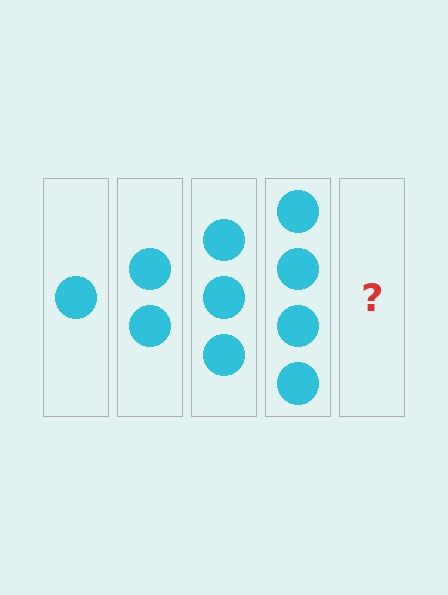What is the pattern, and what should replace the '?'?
The pattern is that each step adds one more circle. The '?' should be 5 circles.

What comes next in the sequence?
The next element should be 5 circles.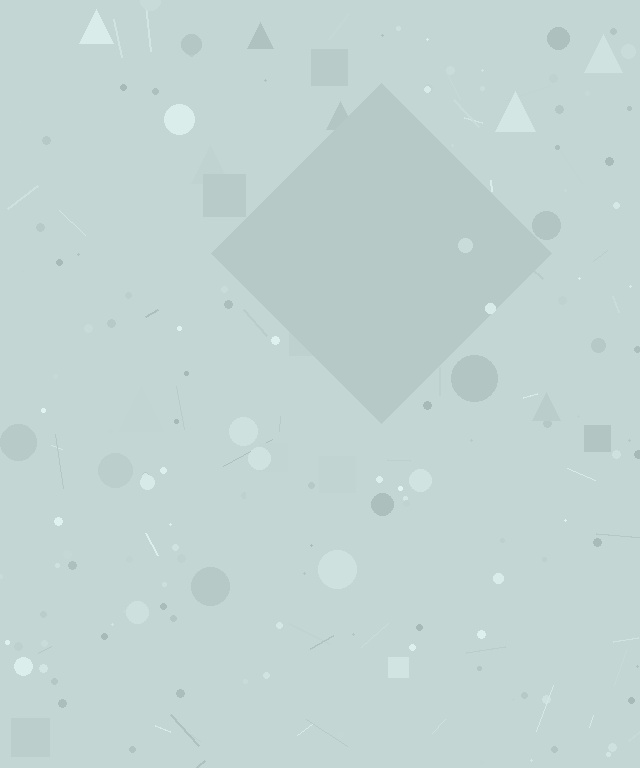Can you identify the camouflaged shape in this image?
The camouflaged shape is a diamond.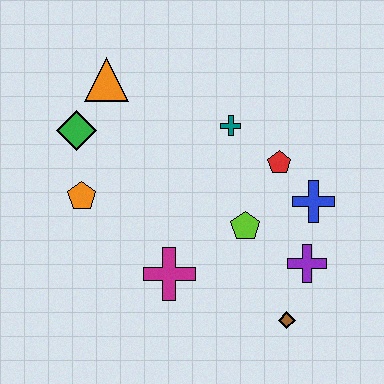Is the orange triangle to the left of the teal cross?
Yes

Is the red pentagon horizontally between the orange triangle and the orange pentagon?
No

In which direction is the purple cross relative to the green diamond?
The purple cross is to the right of the green diamond.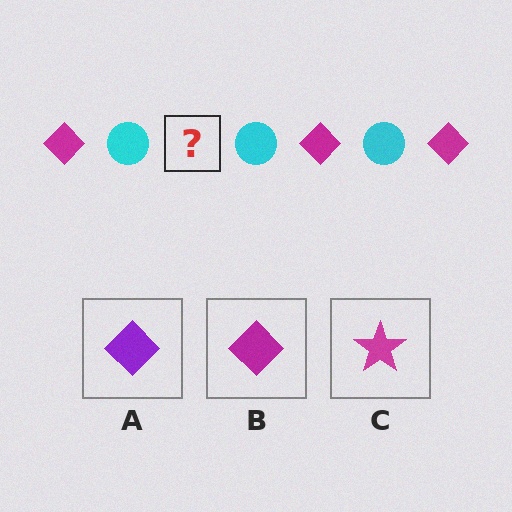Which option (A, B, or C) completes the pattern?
B.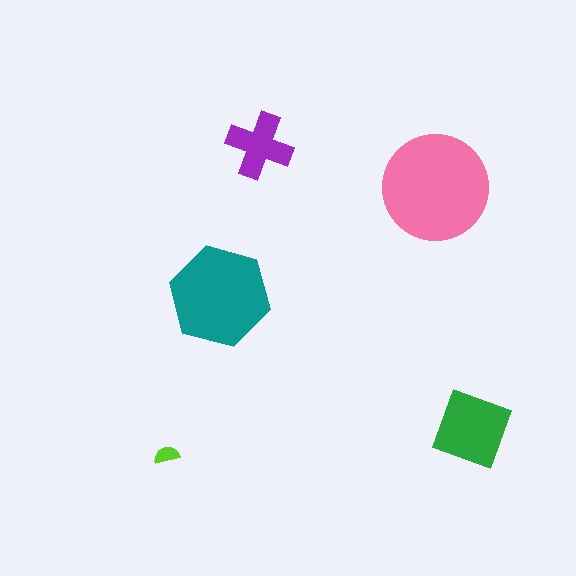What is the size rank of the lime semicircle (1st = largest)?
5th.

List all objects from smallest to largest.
The lime semicircle, the purple cross, the green diamond, the teal hexagon, the pink circle.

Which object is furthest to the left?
The lime semicircle is leftmost.